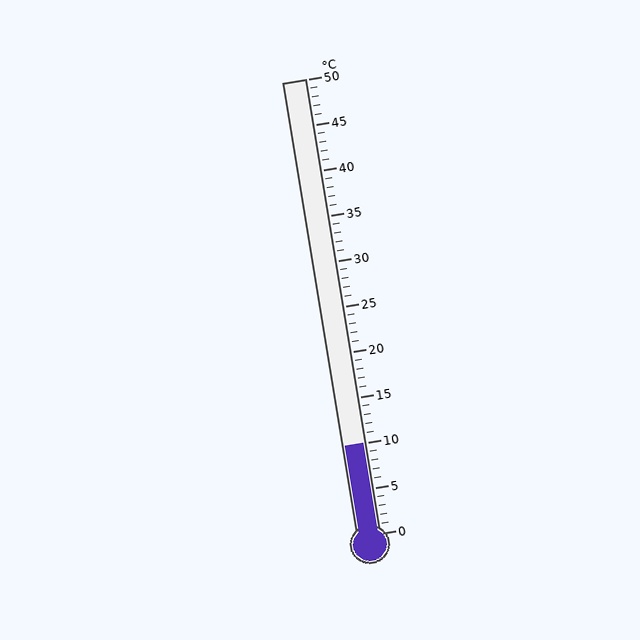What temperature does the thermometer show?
The thermometer shows approximately 10°C.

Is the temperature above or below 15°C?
The temperature is below 15°C.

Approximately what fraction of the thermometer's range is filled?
The thermometer is filled to approximately 20% of its range.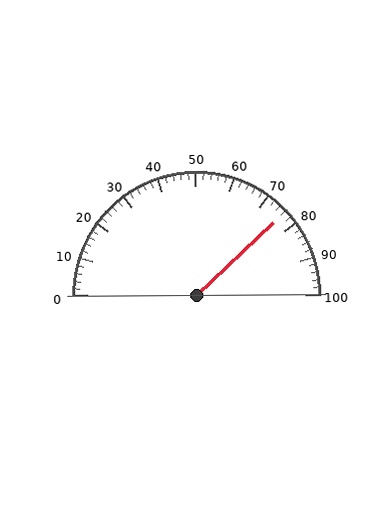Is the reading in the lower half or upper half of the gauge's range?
The reading is in the upper half of the range (0 to 100).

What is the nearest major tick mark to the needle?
The nearest major tick mark is 80.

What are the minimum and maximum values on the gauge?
The gauge ranges from 0 to 100.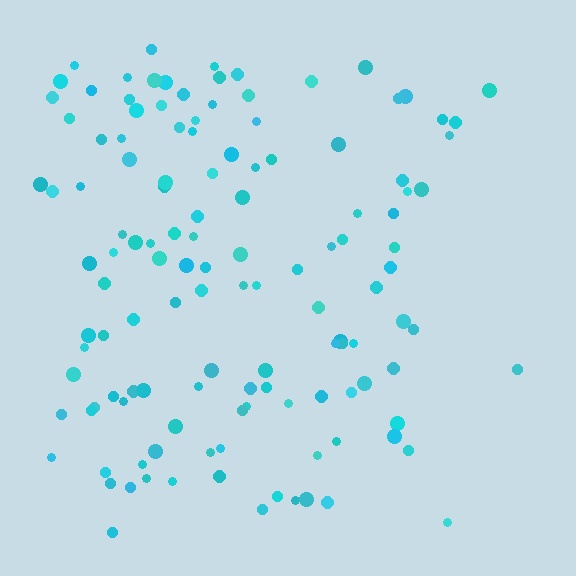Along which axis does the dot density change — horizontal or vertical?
Horizontal.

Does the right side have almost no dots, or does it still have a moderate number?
Still a moderate number, just noticeably fewer than the left.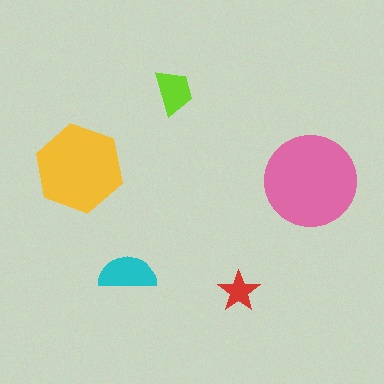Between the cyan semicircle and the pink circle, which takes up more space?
The pink circle.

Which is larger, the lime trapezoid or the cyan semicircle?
The cyan semicircle.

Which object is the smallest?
The red star.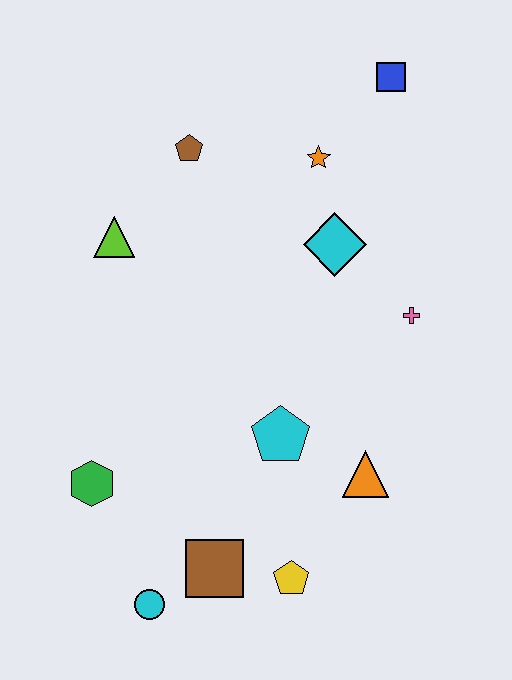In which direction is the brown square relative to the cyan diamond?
The brown square is below the cyan diamond.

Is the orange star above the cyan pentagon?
Yes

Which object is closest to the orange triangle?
The cyan pentagon is closest to the orange triangle.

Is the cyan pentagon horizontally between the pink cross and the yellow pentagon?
No